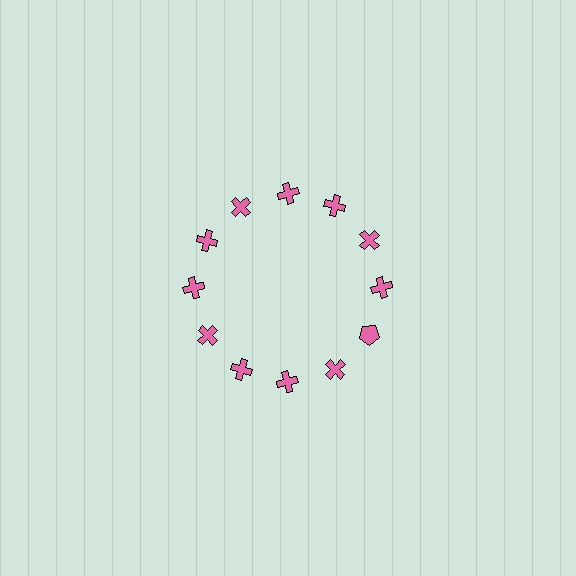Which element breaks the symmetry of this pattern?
The pink pentagon at roughly the 4 o'clock position breaks the symmetry. All other shapes are pink crosses.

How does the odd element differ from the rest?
It has a different shape: pentagon instead of cross.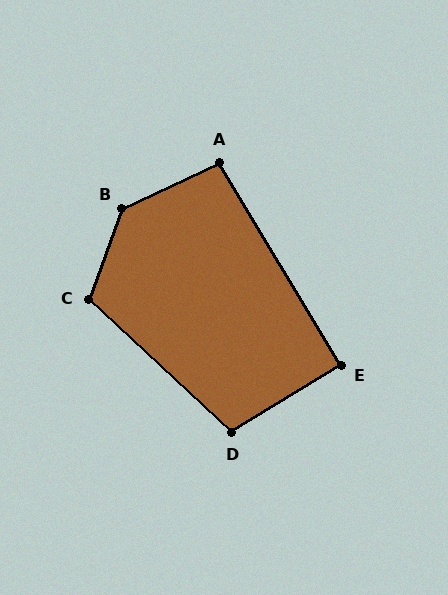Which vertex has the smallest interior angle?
E, at approximately 91 degrees.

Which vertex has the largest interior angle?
B, at approximately 136 degrees.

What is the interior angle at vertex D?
Approximately 105 degrees (obtuse).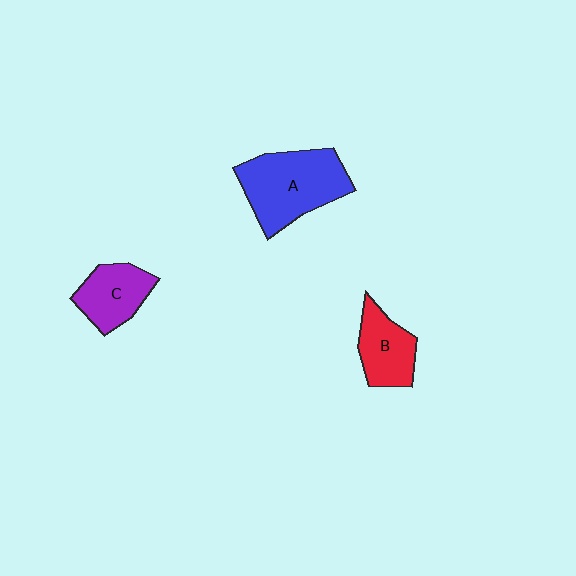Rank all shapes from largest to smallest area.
From largest to smallest: A (blue), C (purple), B (red).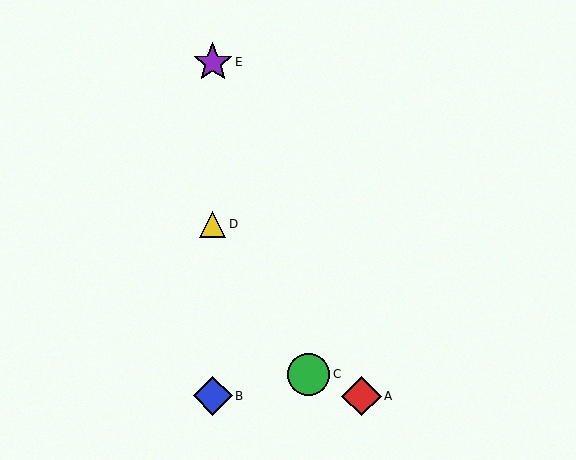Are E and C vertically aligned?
No, E is at x≈213 and C is at x≈309.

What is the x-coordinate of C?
Object C is at x≈309.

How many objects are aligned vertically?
3 objects (B, D, E) are aligned vertically.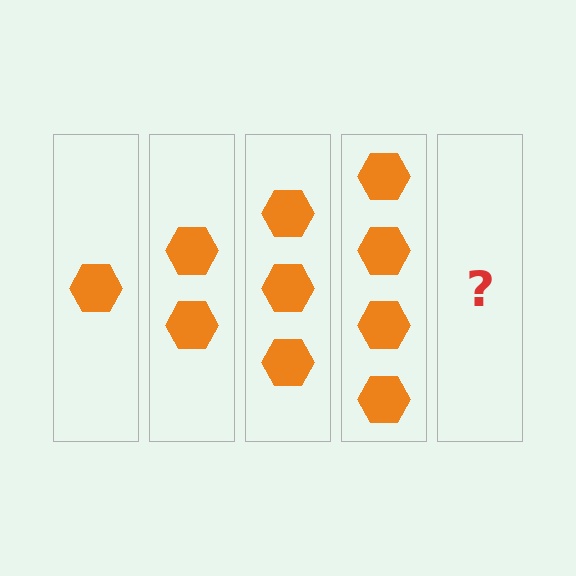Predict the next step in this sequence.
The next step is 5 hexagons.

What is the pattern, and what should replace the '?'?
The pattern is that each step adds one more hexagon. The '?' should be 5 hexagons.